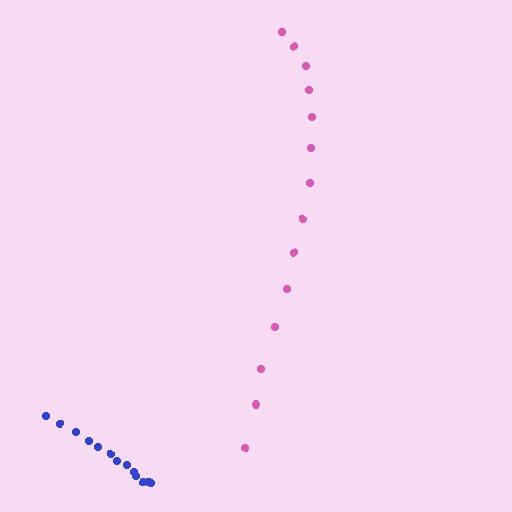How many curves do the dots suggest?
There are 2 distinct paths.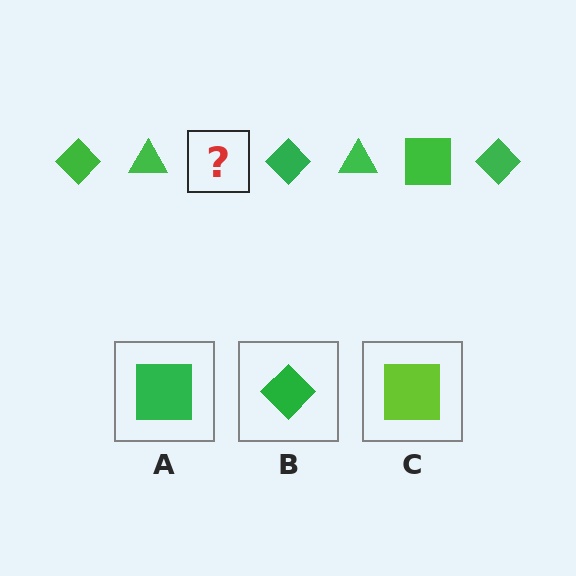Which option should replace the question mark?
Option A.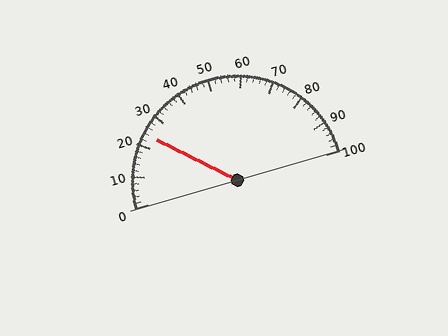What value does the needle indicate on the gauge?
The needle indicates approximately 24.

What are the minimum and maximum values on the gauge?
The gauge ranges from 0 to 100.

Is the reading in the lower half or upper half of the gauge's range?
The reading is in the lower half of the range (0 to 100).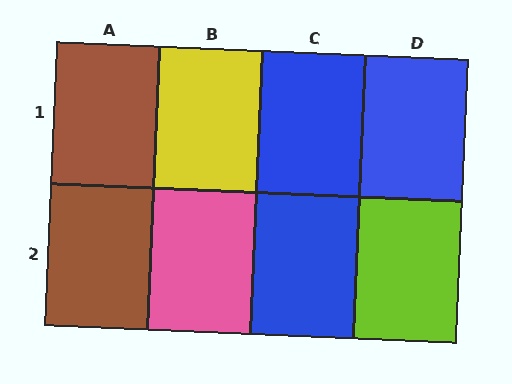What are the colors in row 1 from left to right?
Brown, yellow, blue, blue.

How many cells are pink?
1 cell is pink.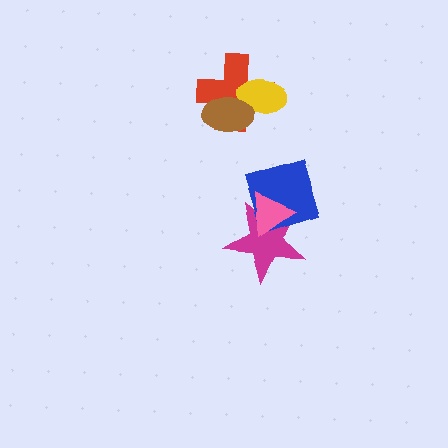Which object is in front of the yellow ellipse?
The brown ellipse is in front of the yellow ellipse.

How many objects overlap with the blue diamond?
2 objects overlap with the blue diamond.